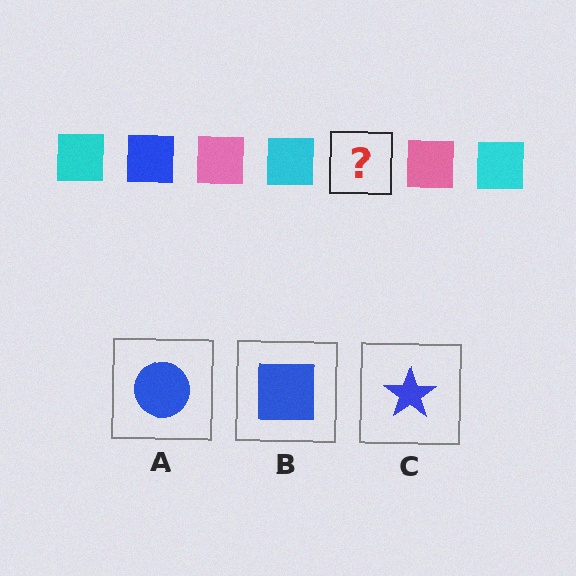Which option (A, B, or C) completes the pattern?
B.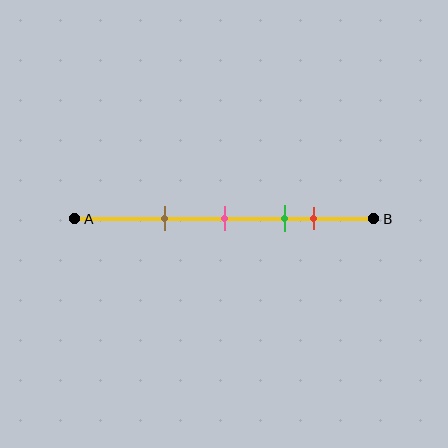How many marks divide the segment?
There are 4 marks dividing the segment.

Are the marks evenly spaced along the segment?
No, the marks are not evenly spaced.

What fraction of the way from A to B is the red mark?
The red mark is approximately 80% (0.8) of the way from A to B.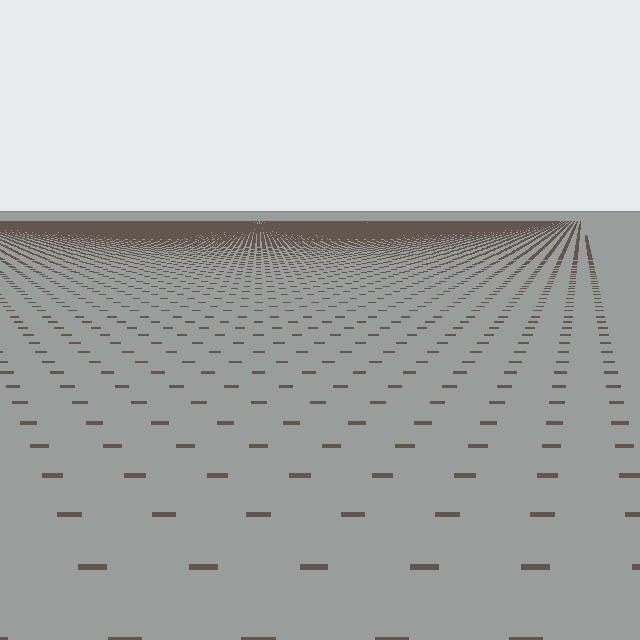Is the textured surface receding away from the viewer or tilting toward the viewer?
The surface is receding away from the viewer. Texture elements get smaller and denser toward the top.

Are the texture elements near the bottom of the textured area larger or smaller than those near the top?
Larger. Near the bottom, elements are closer to the viewer and appear at a bigger on-screen size.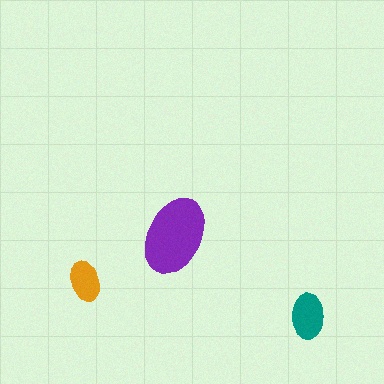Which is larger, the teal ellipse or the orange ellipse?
The teal one.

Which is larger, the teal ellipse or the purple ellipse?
The purple one.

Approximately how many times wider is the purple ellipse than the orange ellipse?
About 2 times wider.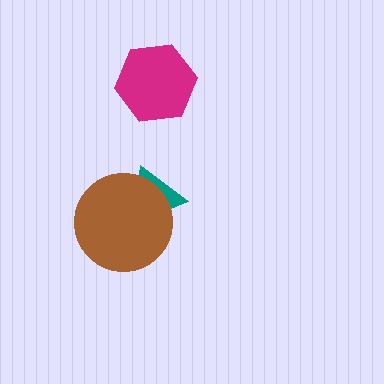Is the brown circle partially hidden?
No, no other shape covers it.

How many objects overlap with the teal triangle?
1 object overlaps with the teal triangle.